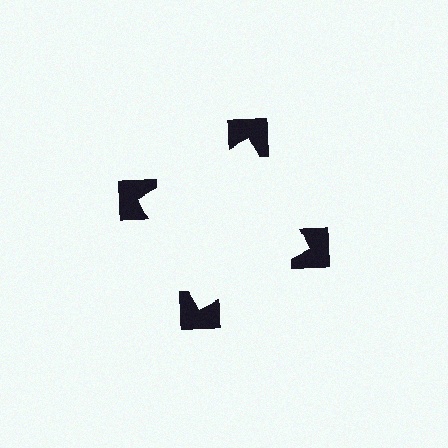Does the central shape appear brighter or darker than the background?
It typically appears slightly brighter than the background, even though no actual brightness change is drawn.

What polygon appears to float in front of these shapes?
An illusory square — its edges are inferred from the aligned wedge cuts in the notched squares, not physically drawn.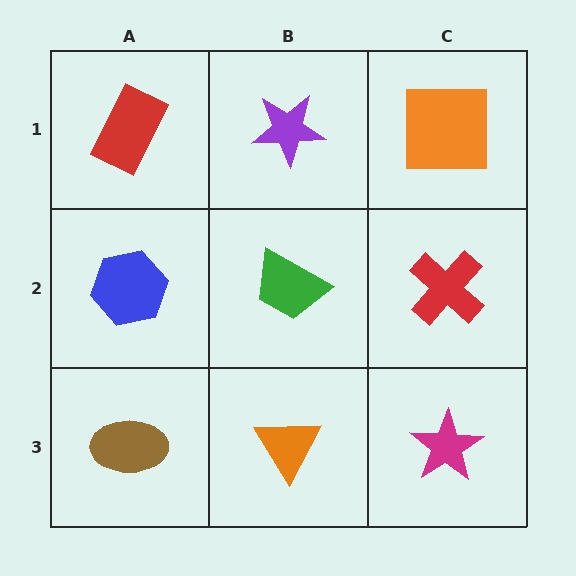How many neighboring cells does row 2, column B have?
4.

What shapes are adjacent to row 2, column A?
A red rectangle (row 1, column A), a brown ellipse (row 3, column A), a green trapezoid (row 2, column B).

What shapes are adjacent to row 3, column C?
A red cross (row 2, column C), an orange triangle (row 3, column B).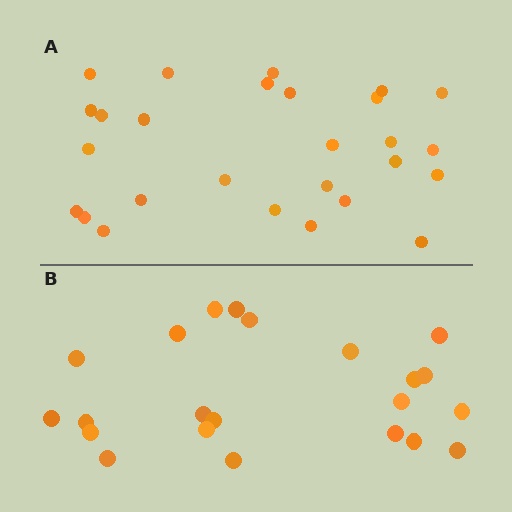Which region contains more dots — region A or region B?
Region A (the top region) has more dots.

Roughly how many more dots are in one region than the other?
Region A has about 5 more dots than region B.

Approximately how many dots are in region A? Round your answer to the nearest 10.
About 30 dots. (The exact count is 27, which rounds to 30.)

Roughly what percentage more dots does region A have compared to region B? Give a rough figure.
About 25% more.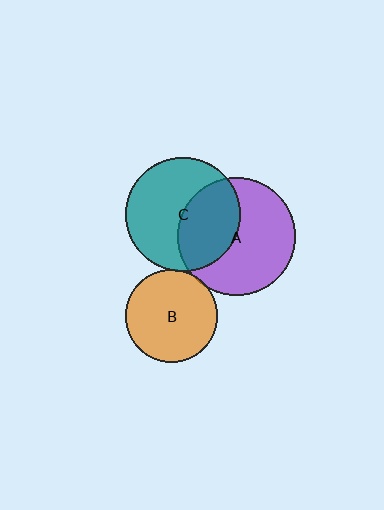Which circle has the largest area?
Circle A (purple).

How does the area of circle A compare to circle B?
Approximately 1.6 times.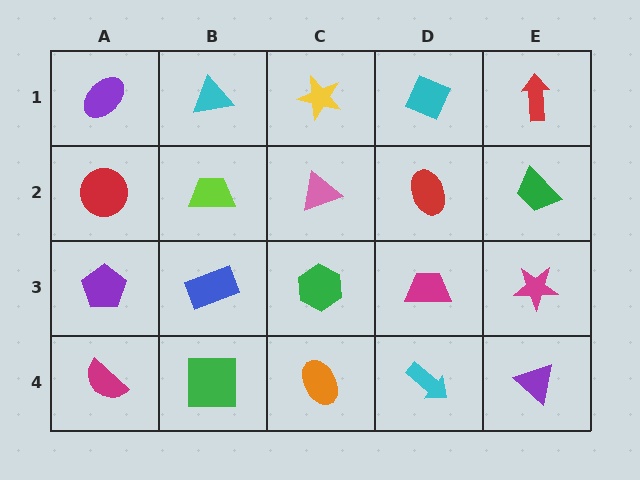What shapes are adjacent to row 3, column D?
A red ellipse (row 2, column D), a cyan arrow (row 4, column D), a green hexagon (row 3, column C), a magenta star (row 3, column E).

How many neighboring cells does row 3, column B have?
4.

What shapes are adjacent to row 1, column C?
A pink triangle (row 2, column C), a cyan triangle (row 1, column B), a cyan diamond (row 1, column D).